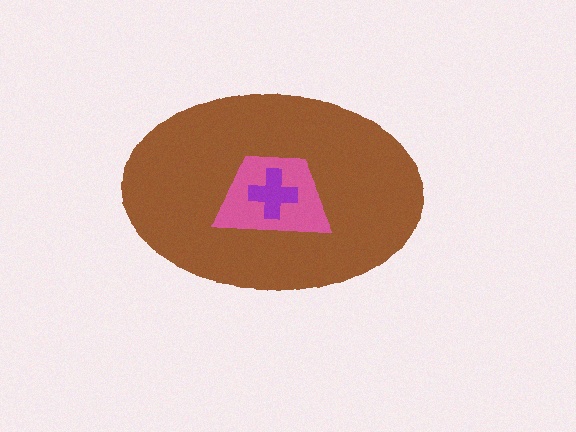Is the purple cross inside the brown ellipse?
Yes.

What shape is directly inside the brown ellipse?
The pink trapezoid.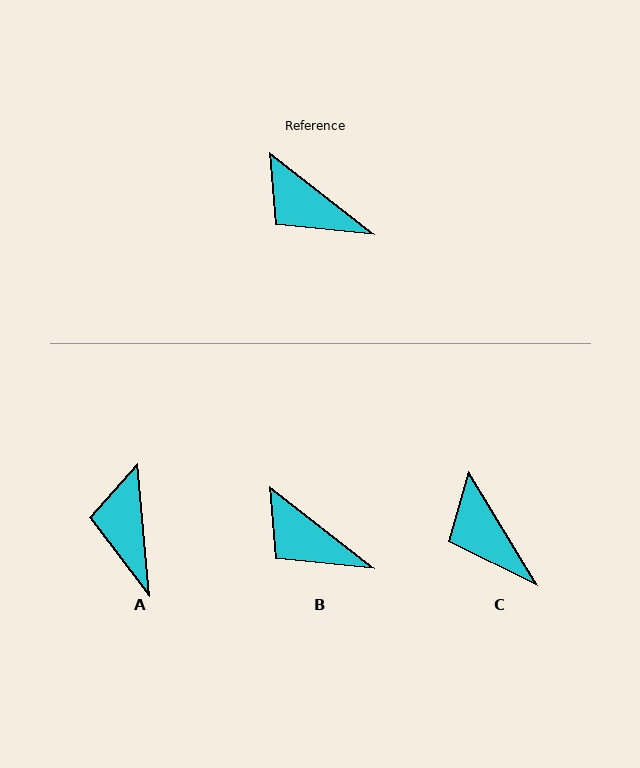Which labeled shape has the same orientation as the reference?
B.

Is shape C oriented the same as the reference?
No, it is off by about 20 degrees.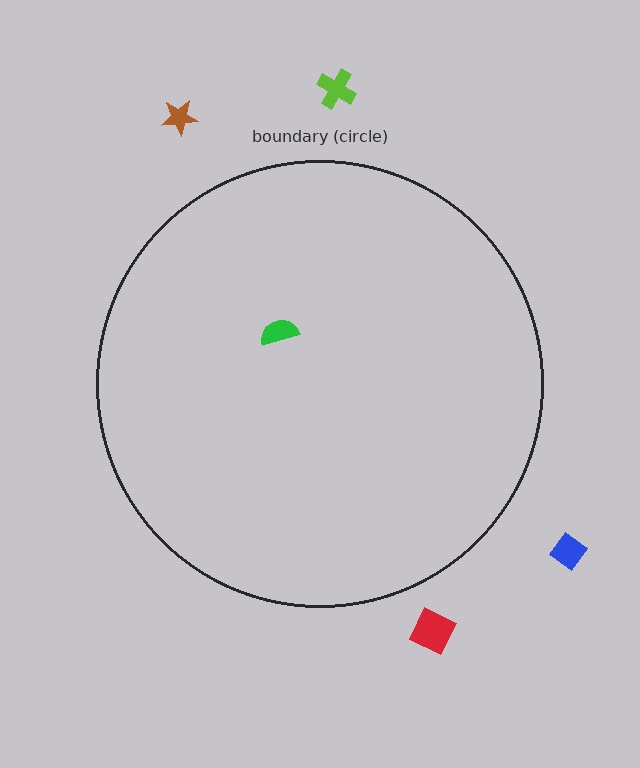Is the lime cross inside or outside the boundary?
Outside.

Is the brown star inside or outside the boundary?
Outside.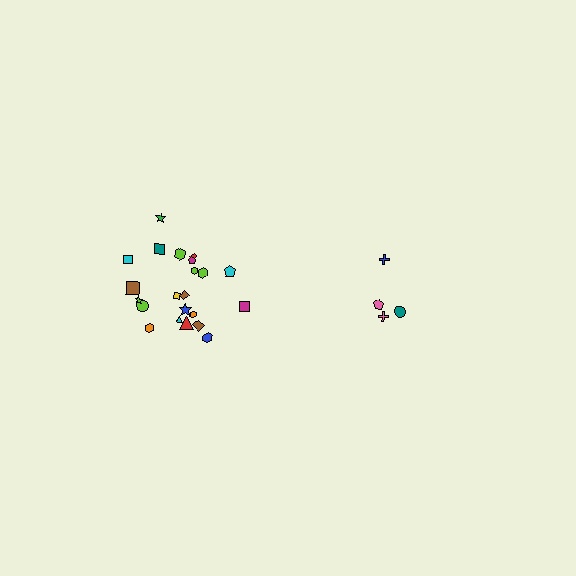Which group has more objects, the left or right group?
The left group.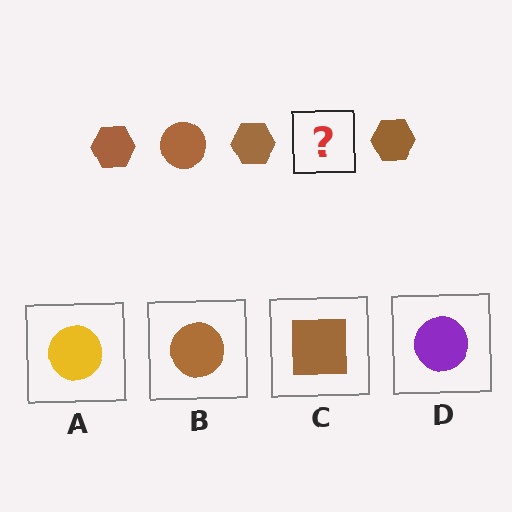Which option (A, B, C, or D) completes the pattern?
B.